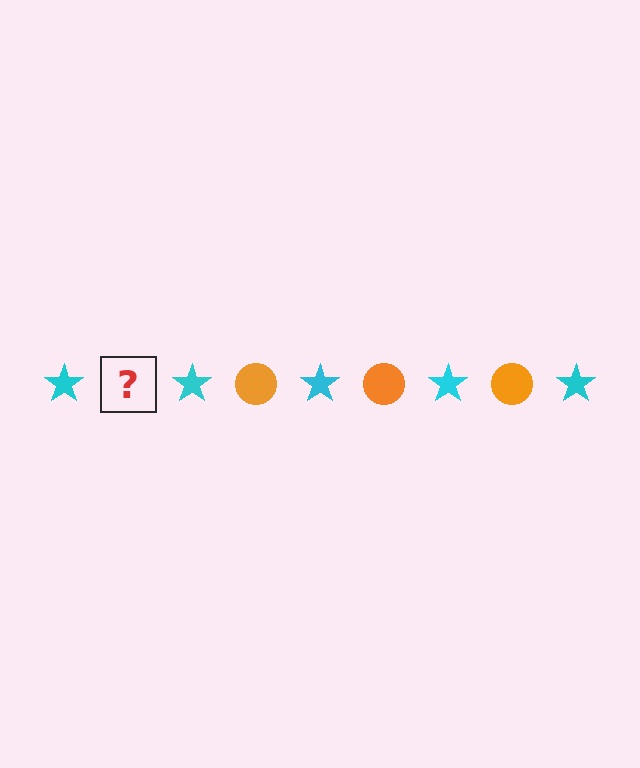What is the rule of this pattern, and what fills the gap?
The rule is that the pattern alternates between cyan star and orange circle. The gap should be filled with an orange circle.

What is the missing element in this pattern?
The missing element is an orange circle.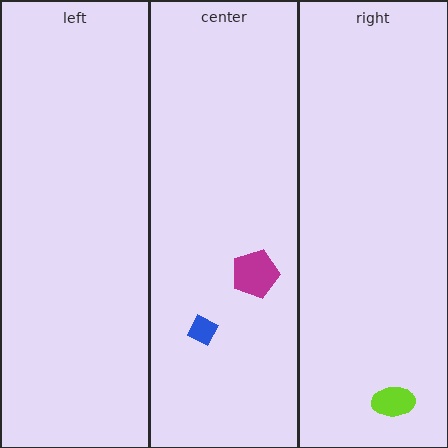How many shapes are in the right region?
1.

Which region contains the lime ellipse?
The right region.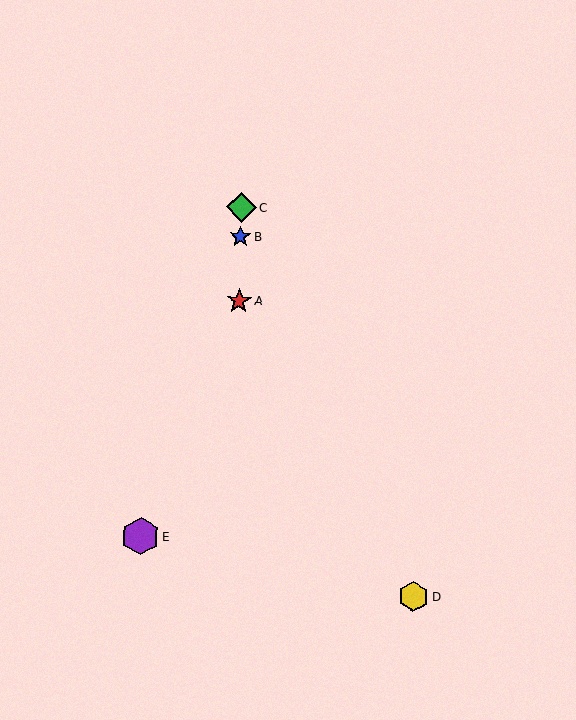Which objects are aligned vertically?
Objects A, B, C are aligned vertically.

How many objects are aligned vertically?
3 objects (A, B, C) are aligned vertically.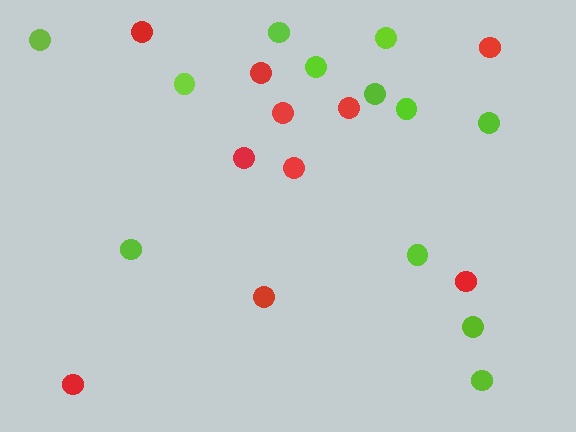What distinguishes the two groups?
There are 2 groups: one group of red circles (10) and one group of lime circles (12).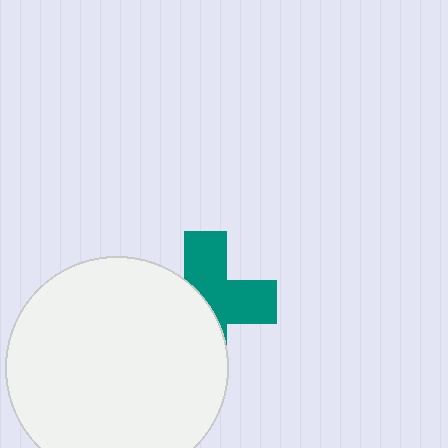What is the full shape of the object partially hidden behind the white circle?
The partially hidden object is a teal cross.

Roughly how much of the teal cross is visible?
About half of it is visible (roughly 50%).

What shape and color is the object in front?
The object in front is a white circle.